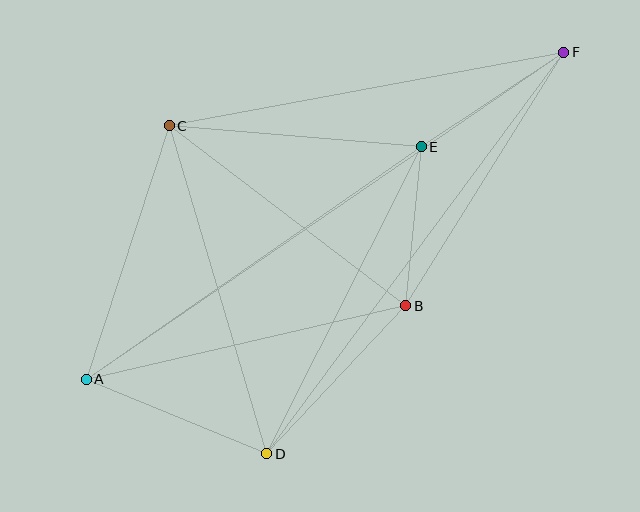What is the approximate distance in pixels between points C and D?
The distance between C and D is approximately 342 pixels.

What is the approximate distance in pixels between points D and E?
The distance between D and E is approximately 344 pixels.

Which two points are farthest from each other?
Points A and F are farthest from each other.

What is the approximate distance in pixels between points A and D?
The distance between A and D is approximately 195 pixels.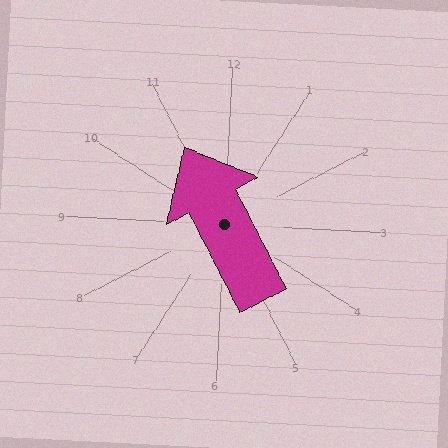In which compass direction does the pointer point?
Northwest.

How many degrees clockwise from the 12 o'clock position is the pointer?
Approximately 330 degrees.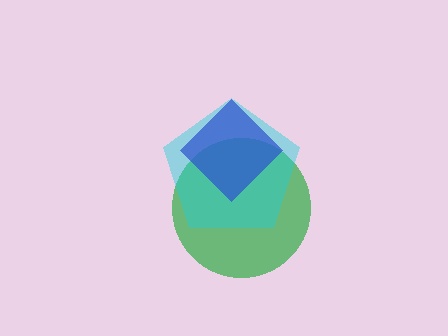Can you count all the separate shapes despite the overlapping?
Yes, there are 3 separate shapes.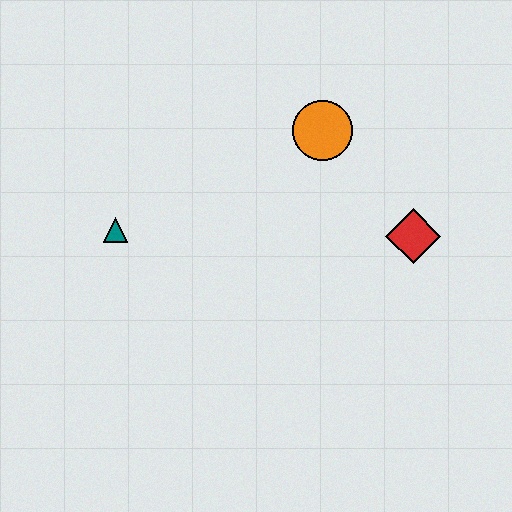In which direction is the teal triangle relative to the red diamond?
The teal triangle is to the left of the red diamond.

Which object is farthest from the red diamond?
The teal triangle is farthest from the red diamond.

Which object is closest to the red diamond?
The orange circle is closest to the red diamond.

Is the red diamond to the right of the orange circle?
Yes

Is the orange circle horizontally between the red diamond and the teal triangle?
Yes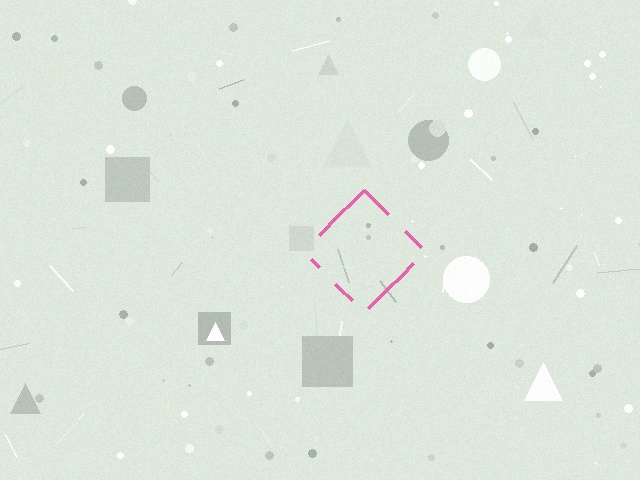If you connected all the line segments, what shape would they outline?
They would outline a diamond.